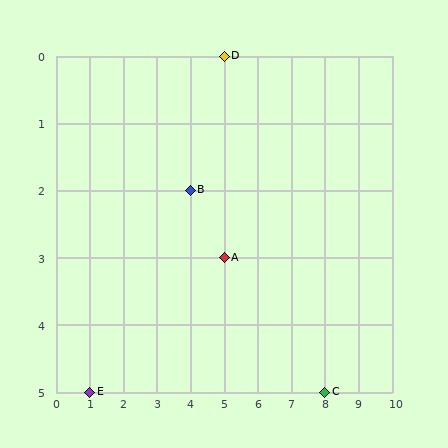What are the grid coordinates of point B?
Point B is at grid coordinates (4, 2).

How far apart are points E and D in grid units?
Points E and D are 4 columns and 5 rows apart (about 6.4 grid units diagonally).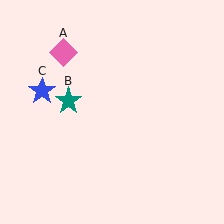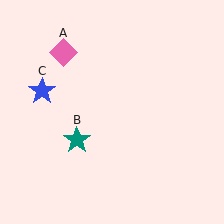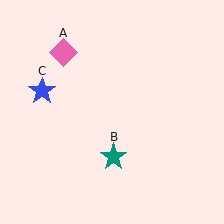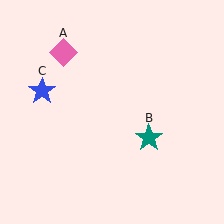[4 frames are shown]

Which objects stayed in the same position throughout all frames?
Pink diamond (object A) and blue star (object C) remained stationary.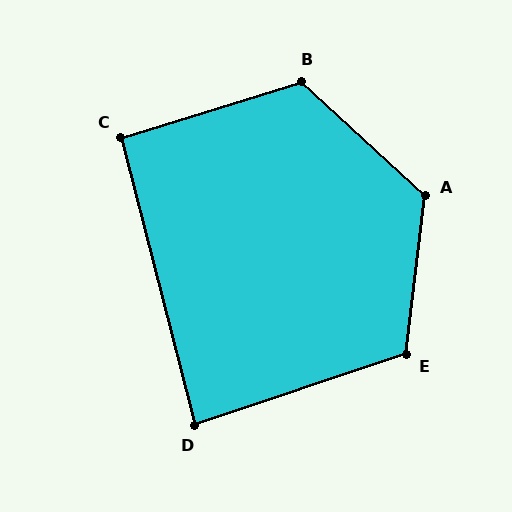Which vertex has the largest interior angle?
A, at approximately 126 degrees.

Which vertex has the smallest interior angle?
D, at approximately 86 degrees.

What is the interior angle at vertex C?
Approximately 93 degrees (approximately right).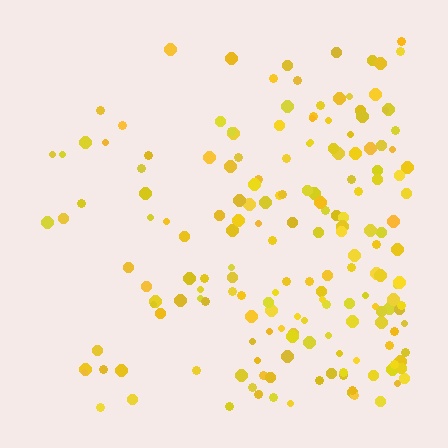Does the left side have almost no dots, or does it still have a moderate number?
Still a moderate number, just noticeably fewer than the right.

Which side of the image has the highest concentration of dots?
The right.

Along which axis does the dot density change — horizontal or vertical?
Horizontal.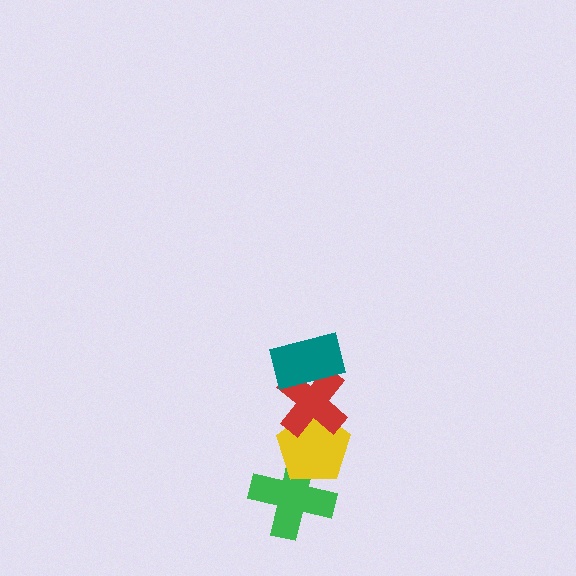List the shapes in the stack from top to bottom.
From top to bottom: the teal rectangle, the red cross, the yellow pentagon, the green cross.